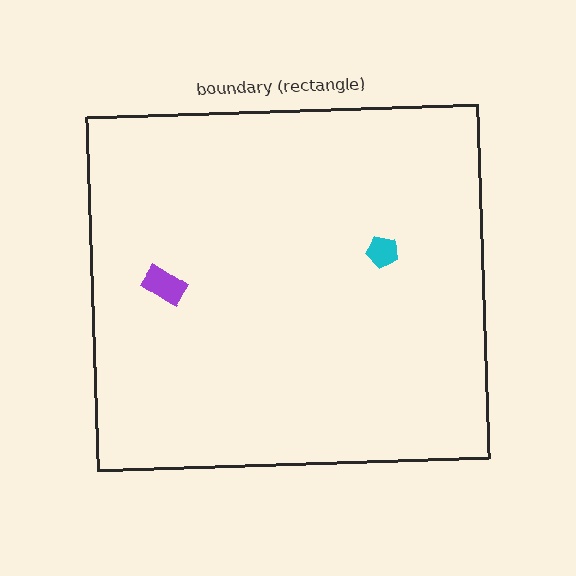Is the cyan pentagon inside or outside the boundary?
Inside.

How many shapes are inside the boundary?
2 inside, 0 outside.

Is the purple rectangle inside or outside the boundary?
Inside.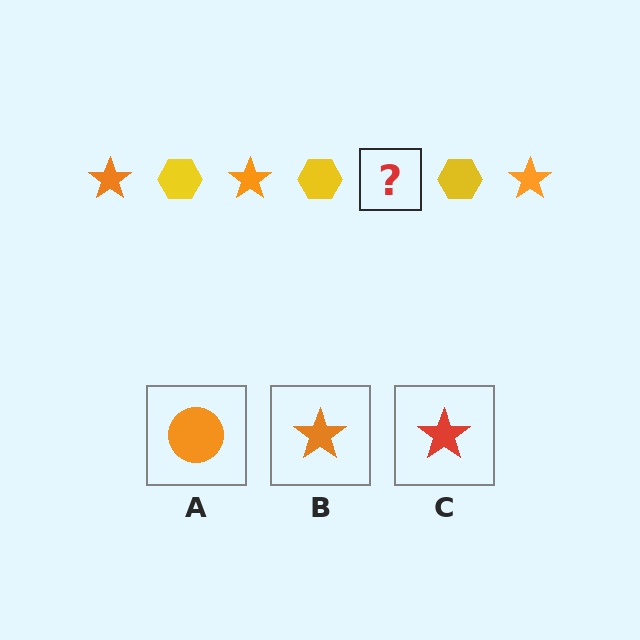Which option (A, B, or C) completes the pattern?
B.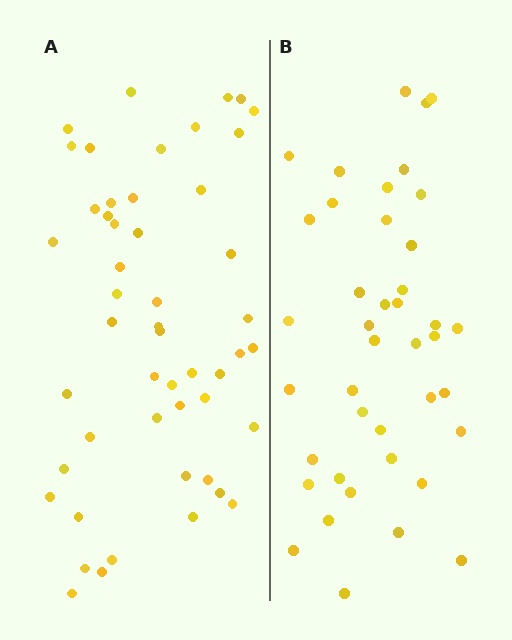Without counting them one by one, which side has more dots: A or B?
Region A (the left region) has more dots.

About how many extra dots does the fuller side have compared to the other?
Region A has roughly 8 or so more dots than region B.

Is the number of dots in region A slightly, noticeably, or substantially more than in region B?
Region A has only slightly more — the two regions are fairly close. The ratio is roughly 1.2 to 1.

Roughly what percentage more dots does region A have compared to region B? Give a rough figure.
About 20% more.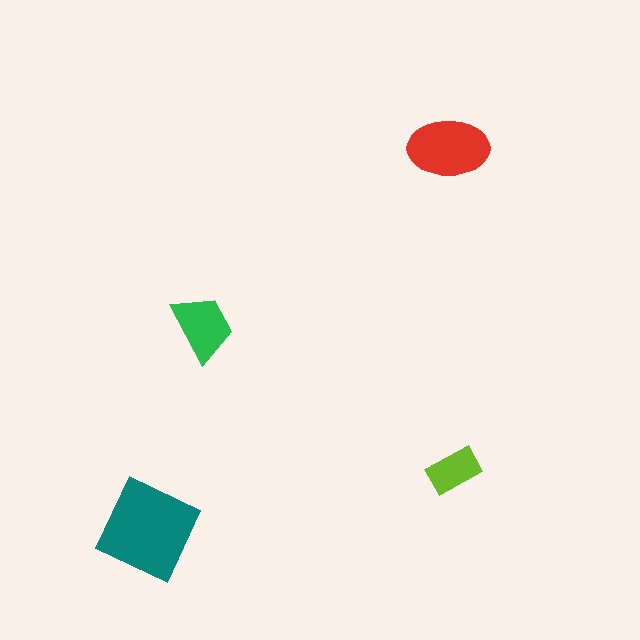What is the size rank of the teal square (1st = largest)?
1st.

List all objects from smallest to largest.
The lime rectangle, the green trapezoid, the red ellipse, the teal square.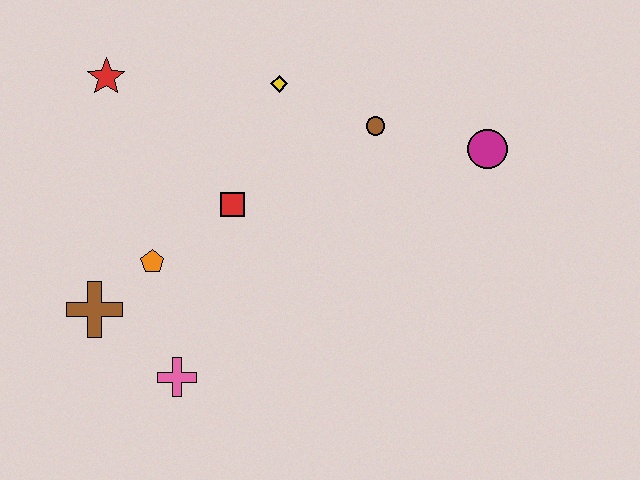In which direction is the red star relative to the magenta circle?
The red star is to the left of the magenta circle.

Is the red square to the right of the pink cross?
Yes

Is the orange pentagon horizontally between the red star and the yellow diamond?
Yes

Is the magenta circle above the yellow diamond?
No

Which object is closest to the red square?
The orange pentagon is closest to the red square.